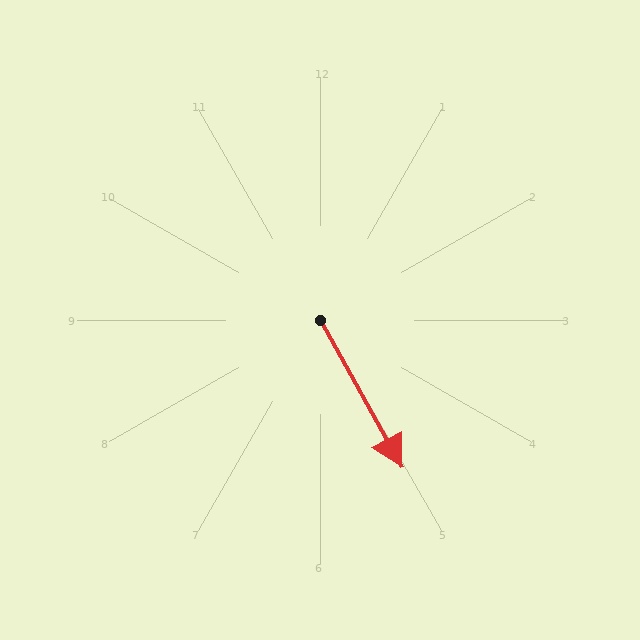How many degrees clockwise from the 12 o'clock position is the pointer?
Approximately 151 degrees.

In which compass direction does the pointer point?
Southeast.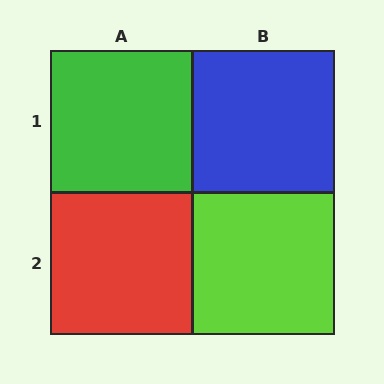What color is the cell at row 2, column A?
Red.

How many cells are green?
1 cell is green.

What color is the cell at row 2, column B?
Lime.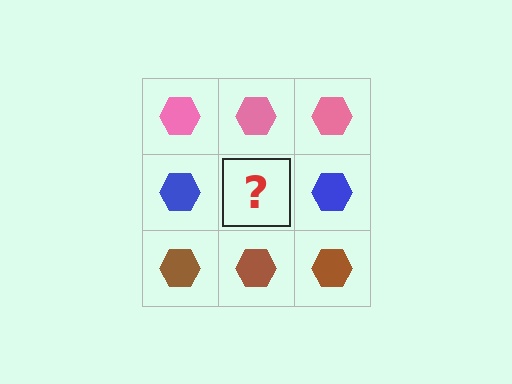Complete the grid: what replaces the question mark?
The question mark should be replaced with a blue hexagon.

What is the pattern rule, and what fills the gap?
The rule is that each row has a consistent color. The gap should be filled with a blue hexagon.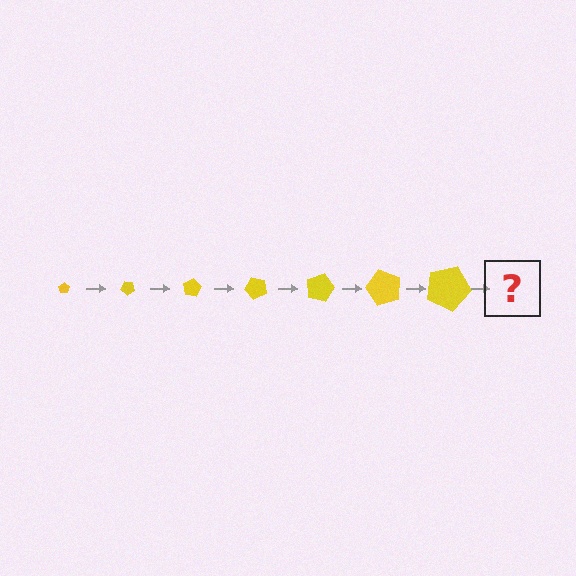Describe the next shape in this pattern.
It should be a pentagon, larger than the previous one and rotated 280 degrees from the start.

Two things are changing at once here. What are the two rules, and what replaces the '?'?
The two rules are that the pentagon grows larger each step and it rotates 40 degrees each step. The '?' should be a pentagon, larger than the previous one and rotated 280 degrees from the start.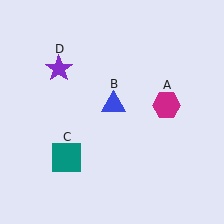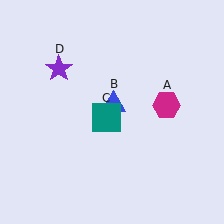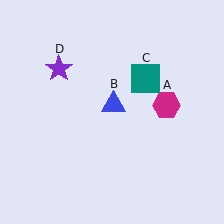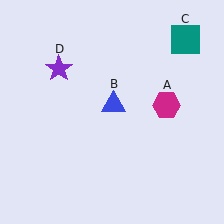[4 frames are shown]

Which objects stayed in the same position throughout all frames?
Magenta hexagon (object A) and blue triangle (object B) and purple star (object D) remained stationary.